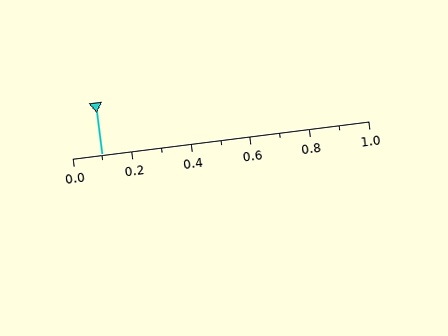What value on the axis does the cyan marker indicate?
The marker indicates approximately 0.1.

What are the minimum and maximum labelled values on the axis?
The axis runs from 0.0 to 1.0.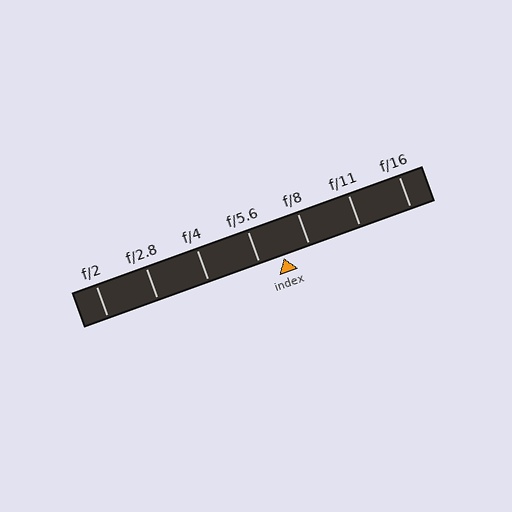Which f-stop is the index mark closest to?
The index mark is closest to f/5.6.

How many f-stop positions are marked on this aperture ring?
There are 7 f-stop positions marked.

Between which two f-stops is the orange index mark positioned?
The index mark is between f/5.6 and f/8.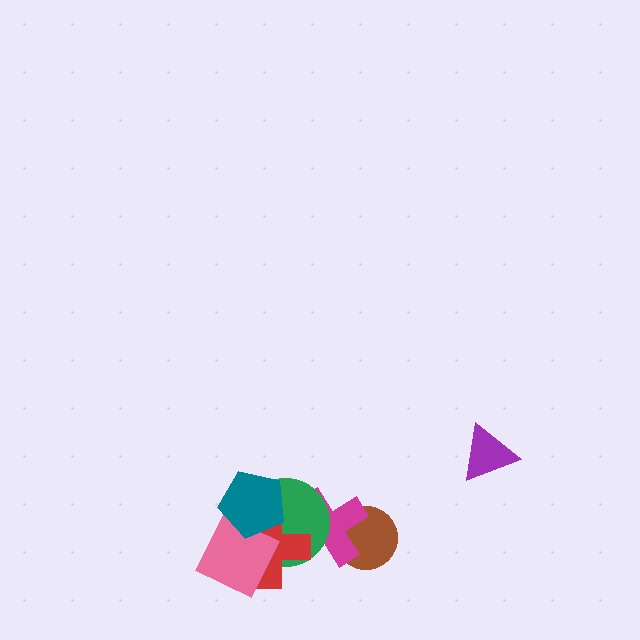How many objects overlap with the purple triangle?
0 objects overlap with the purple triangle.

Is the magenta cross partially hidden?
Yes, it is partially covered by another shape.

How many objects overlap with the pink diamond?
3 objects overlap with the pink diamond.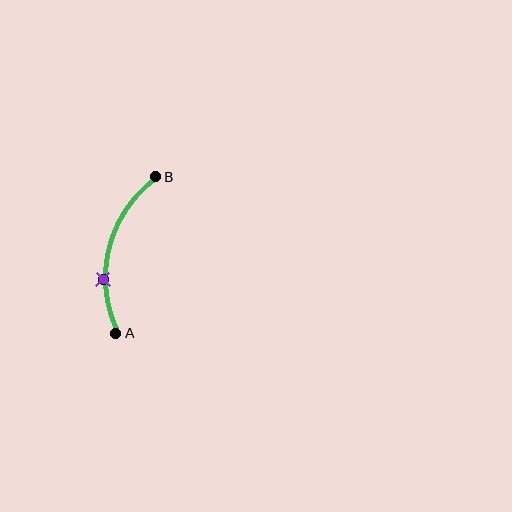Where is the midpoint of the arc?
The arc midpoint is the point on the curve farthest from the straight line joining A and B. It sits to the left of that line.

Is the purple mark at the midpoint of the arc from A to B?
No. The purple mark lies on the arc but is closer to endpoint A. The arc midpoint would be at the point on the curve equidistant along the arc from both A and B.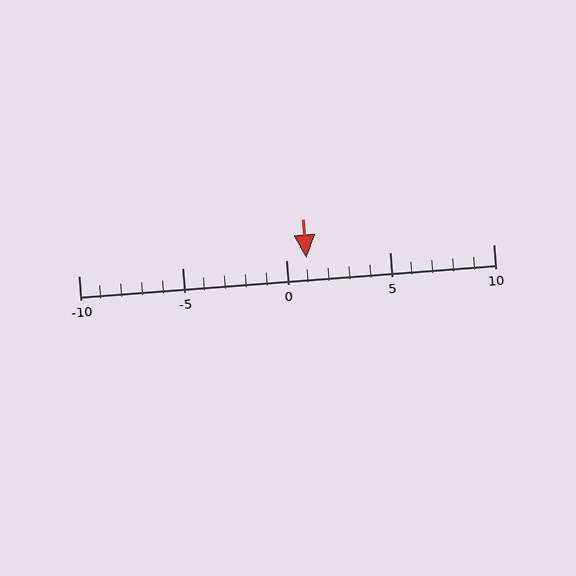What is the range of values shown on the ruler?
The ruler shows values from -10 to 10.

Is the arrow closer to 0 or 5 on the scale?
The arrow is closer to 0.